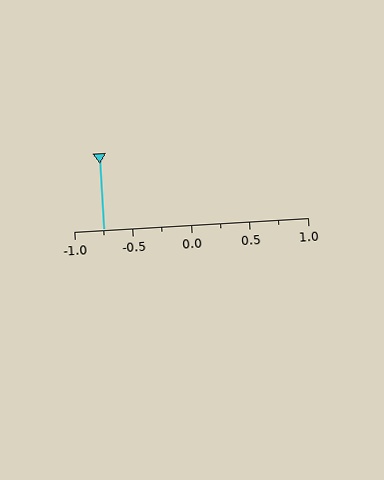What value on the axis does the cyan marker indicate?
The marker indicates approximately -0.75.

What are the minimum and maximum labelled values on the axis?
The axis runs from -1.0 to 1.0.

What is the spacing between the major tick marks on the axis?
The major ticks are spaced 0.5 apart.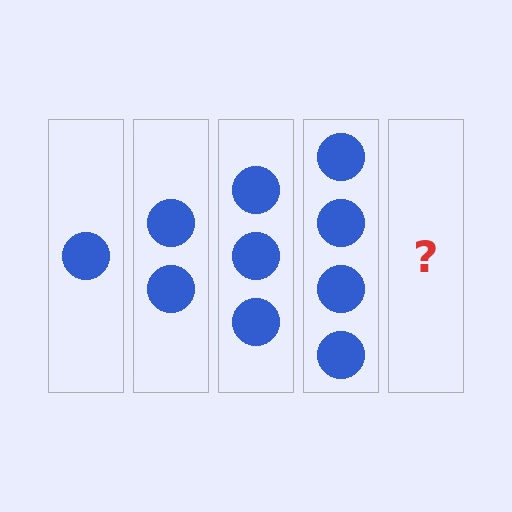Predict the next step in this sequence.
The next step is 5 circles.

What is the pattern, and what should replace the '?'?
The pattern is that each step adds one more circle. The '?' should be 5 circles.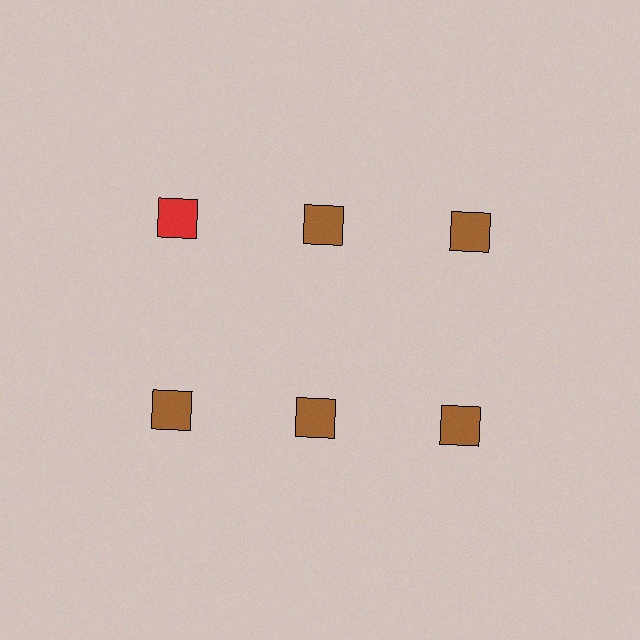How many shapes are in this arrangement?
There are 6 shapes arranged in a grid pattern.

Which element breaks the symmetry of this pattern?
The red square in the top row, leftmost column breaks the symmetry. All other shapes are brown squares.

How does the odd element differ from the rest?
It has a different color: red instead of brown.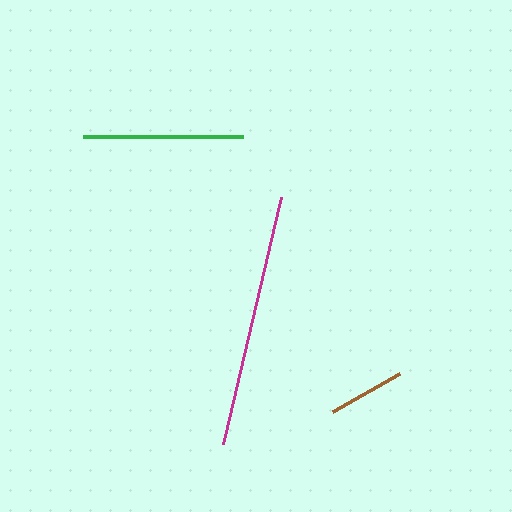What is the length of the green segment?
The green segment is approximately 160 pixels long.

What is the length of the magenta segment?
The magenta segment is approximately 253 pixels long.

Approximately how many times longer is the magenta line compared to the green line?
The magenta line is approximately 1.6 times the length of the green line.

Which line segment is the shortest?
The brown line is the shortest at approximately 77 pixels.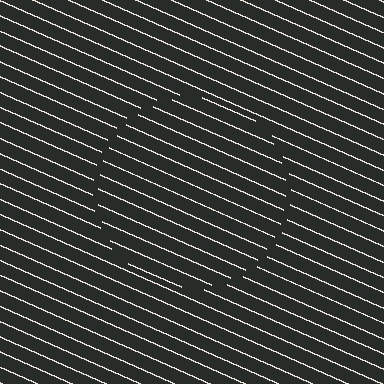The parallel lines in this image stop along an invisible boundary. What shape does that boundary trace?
An illusory circle. The interior of the shape contains the same grating, shifted by half a period — the contour is defined by the phase discontinuity where line-ends from the inner and outer gratings abut.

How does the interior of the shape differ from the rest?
The interior of the shape contains the same grating, shifted by half a period — the contour is defined by the phase discontinuity where line-ends from the inner and outer gratings abut.